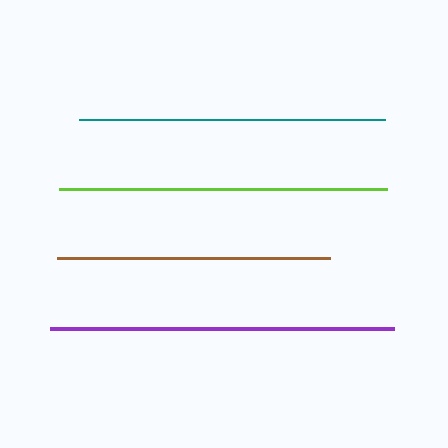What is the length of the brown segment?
The brown segment is approximately 273 pixels long.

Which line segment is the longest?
The purple line is the longest at approximately 345 pixels.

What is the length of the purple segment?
The purple segment is approximately 345 pixels long.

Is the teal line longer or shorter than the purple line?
The purple line is longer than the teal line.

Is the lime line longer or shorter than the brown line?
The lime line is longer than the brown line.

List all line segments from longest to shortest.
From longest to shortest: purple, lime, teal, brown.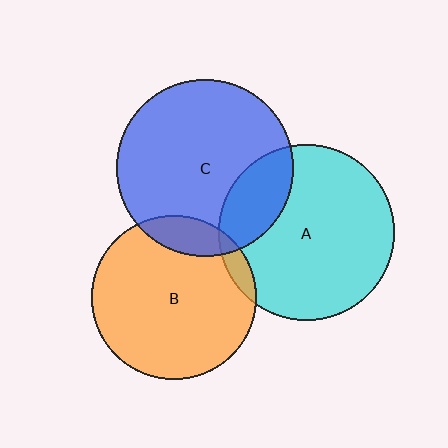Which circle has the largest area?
Circle C (blue).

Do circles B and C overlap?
Yes.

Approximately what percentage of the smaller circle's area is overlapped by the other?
Approximately 15%.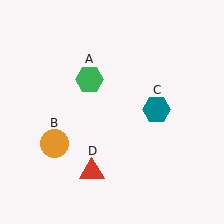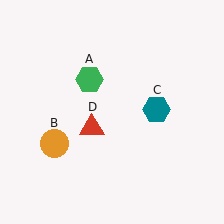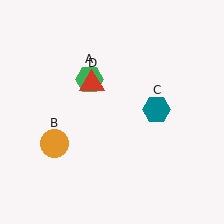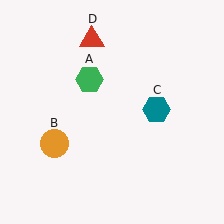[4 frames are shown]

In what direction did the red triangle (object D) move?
The red triangle (object D) moved up.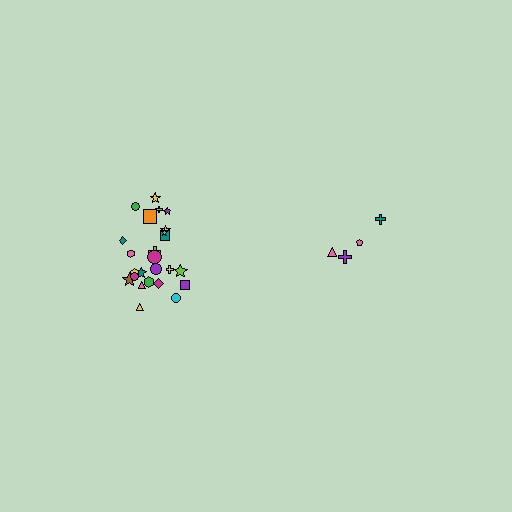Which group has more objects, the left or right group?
The left group.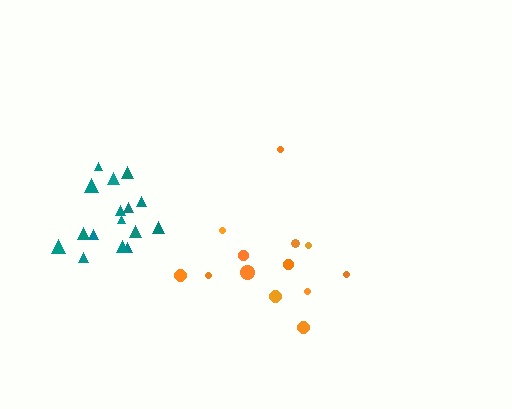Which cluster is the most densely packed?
Teal.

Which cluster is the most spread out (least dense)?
Orange.